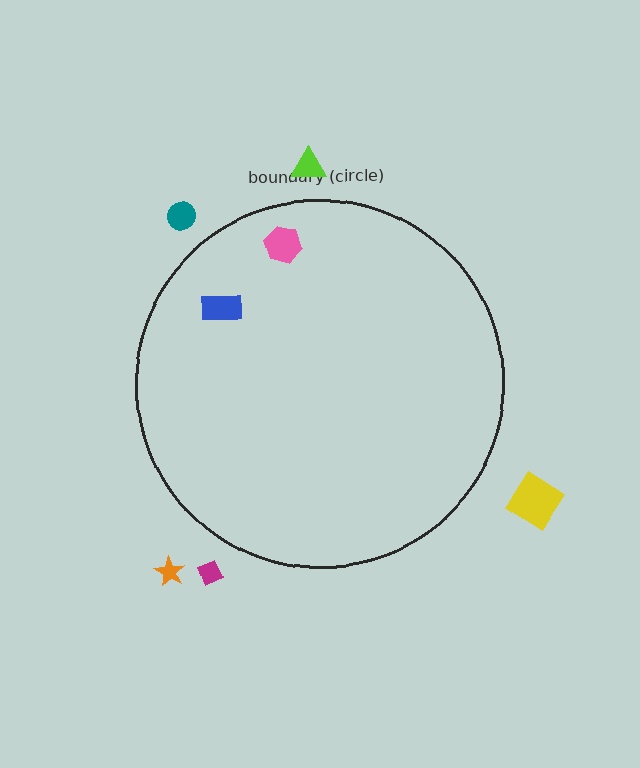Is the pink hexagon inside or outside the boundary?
Inside.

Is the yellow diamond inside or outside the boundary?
Outside.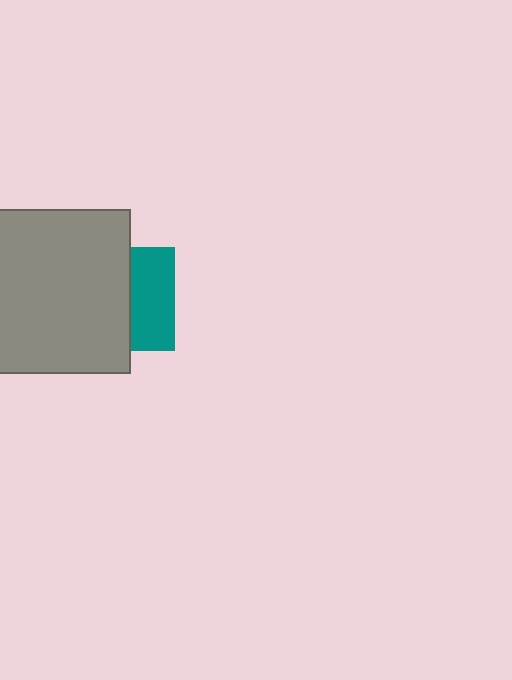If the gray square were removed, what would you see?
You would see the complete teal square.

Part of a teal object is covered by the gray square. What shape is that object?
It is a square.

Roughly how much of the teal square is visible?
A small part of it is visible (roughly 42%).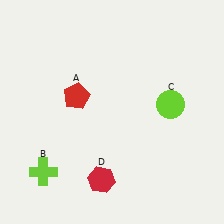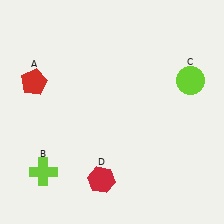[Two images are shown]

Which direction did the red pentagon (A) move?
The red pentagon (A) moved left.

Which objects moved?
The objects that moved are: the red pentagon (A), the lime circle (C).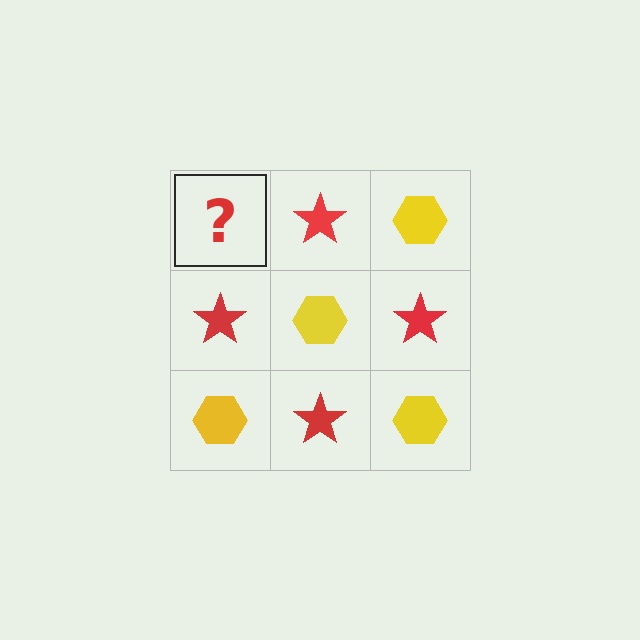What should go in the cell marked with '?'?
The missing cell should contain a yellow hexagon.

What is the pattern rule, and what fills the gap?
The rule is that it alternates yellow hexagon and red star in a checkerboard pattern. The gap should be filled with a yellow hexagon.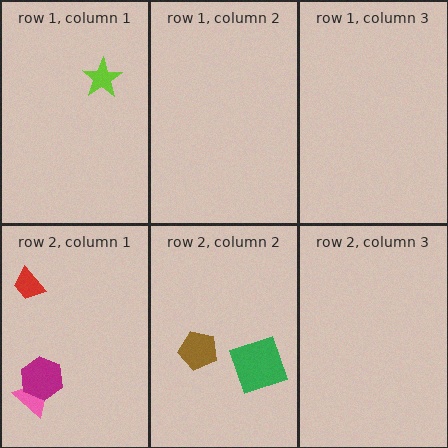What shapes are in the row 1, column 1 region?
The lime star.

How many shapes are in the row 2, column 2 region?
2.